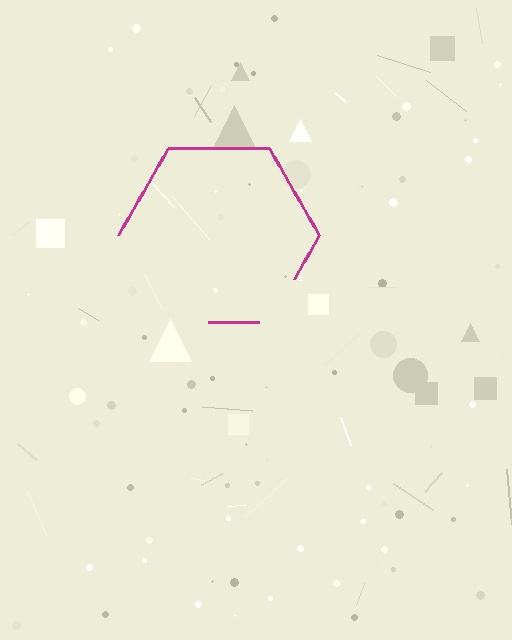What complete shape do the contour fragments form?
The contour fragments form a hexagon.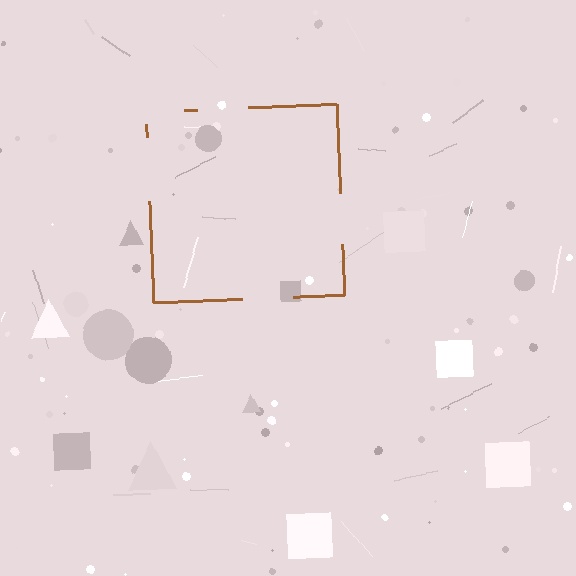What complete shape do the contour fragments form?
The contour fragments form a square.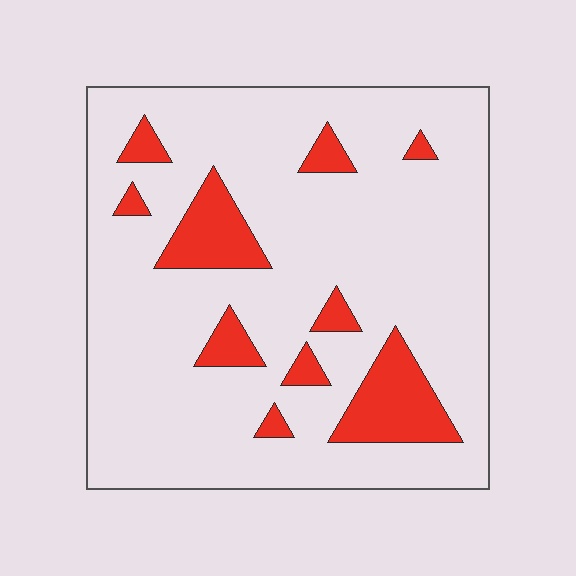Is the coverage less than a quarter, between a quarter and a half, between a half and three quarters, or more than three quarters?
Less than a quarter.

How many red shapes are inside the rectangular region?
10.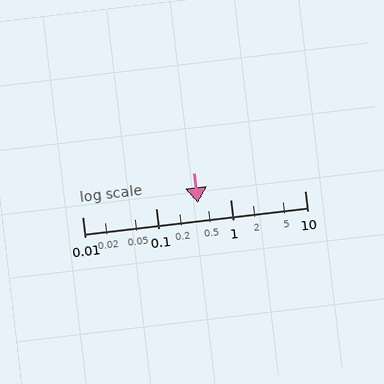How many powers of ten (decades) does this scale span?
The scale spans 3 decades, from 0.01 to 10.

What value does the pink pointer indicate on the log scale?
The pointer indicates approximately 0.36.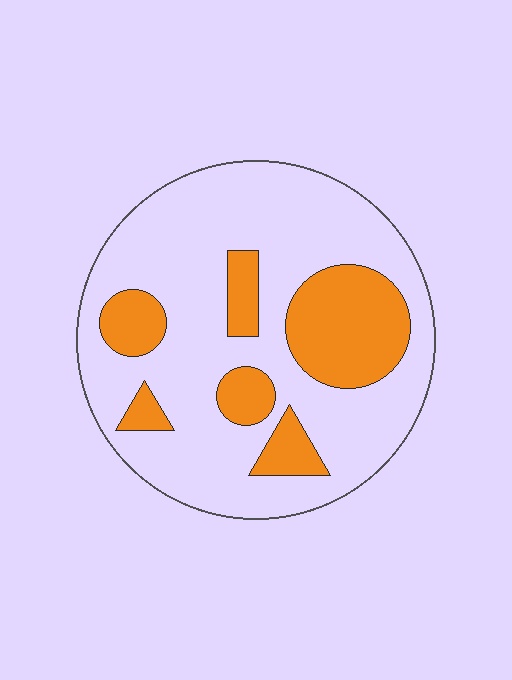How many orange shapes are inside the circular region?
6.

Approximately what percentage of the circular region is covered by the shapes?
Approximately 25%.